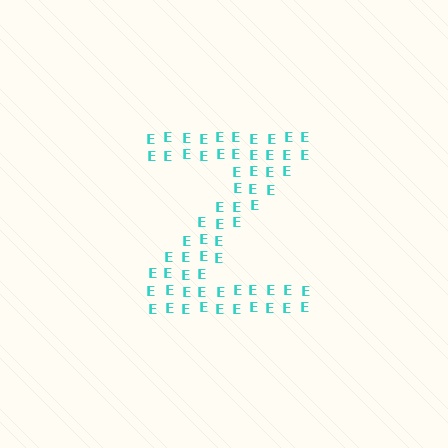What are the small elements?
The small elements are letter E's.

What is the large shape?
The large shape is the letter Z.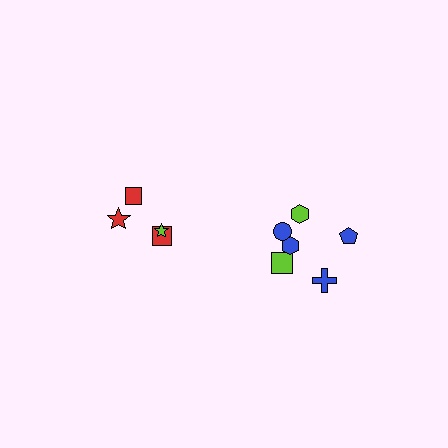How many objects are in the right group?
There are 6 objects.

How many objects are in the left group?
There are 4 objects.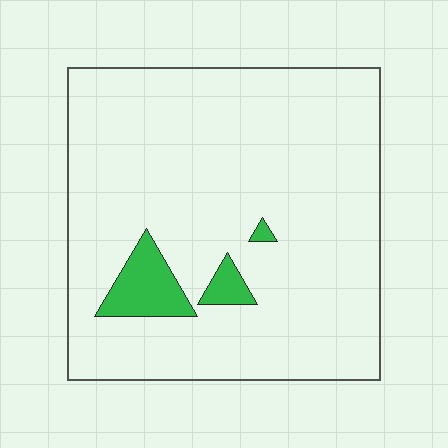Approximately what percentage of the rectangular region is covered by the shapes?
Approximately 5%.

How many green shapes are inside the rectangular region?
3.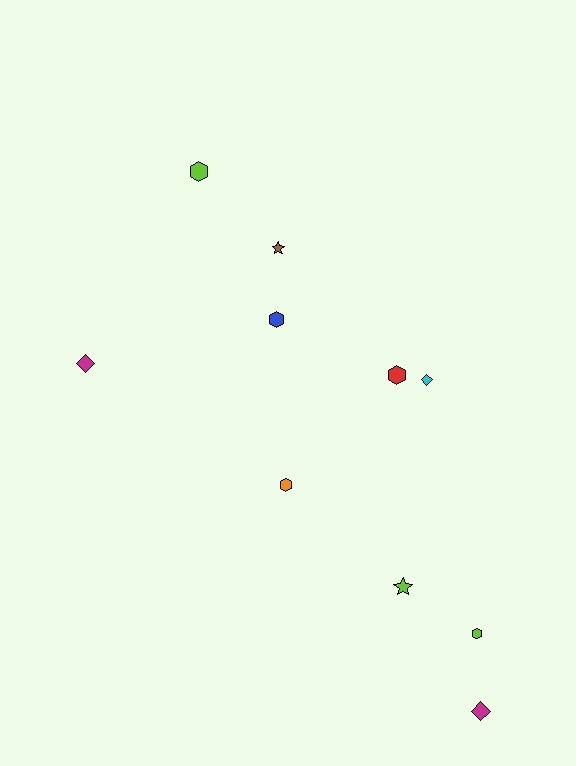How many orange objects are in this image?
There is 1 orange object.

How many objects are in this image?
There are 10 objects.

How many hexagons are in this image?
There are 5 hexagons.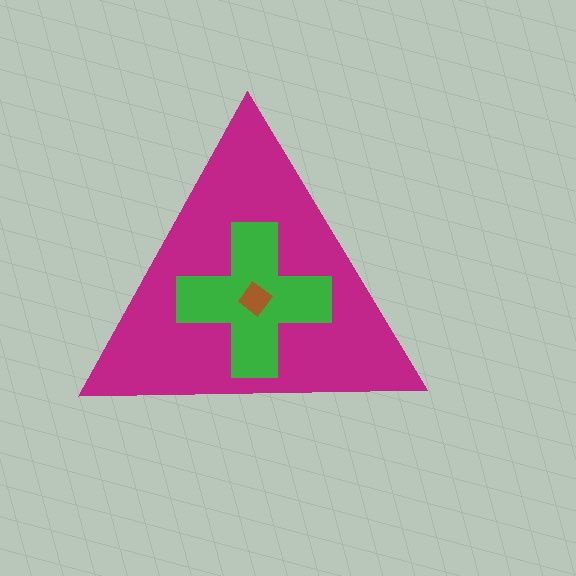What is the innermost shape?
The brown diamond.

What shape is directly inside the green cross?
The brown diamond.